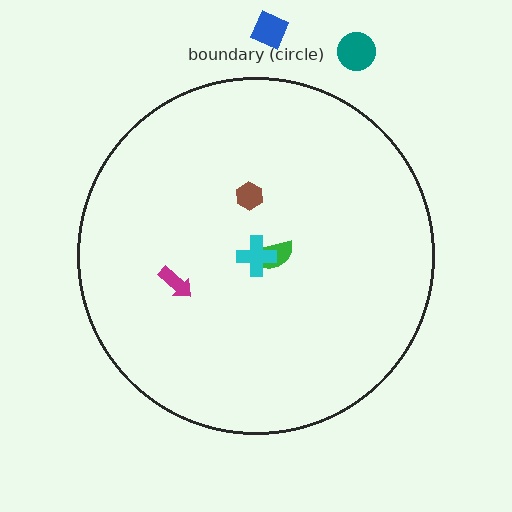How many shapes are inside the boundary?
4 inside, 2 outside.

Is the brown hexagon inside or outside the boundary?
Inside.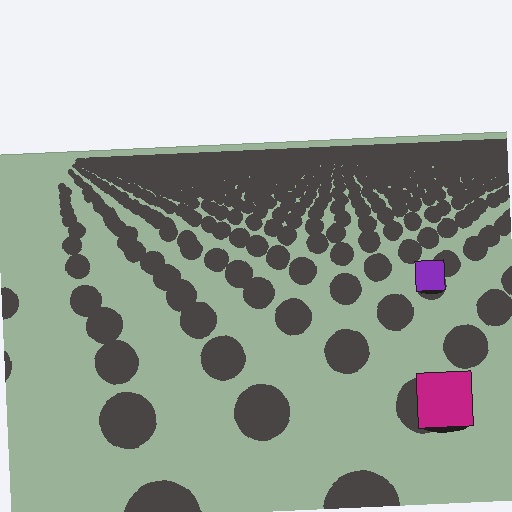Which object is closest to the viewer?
The magenta square is closest. The texture marks near it are larger and more spread out.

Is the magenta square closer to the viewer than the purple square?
Yes. The magenta square is closer — you can tell from the texture gradient: the ground texture is coarser near it.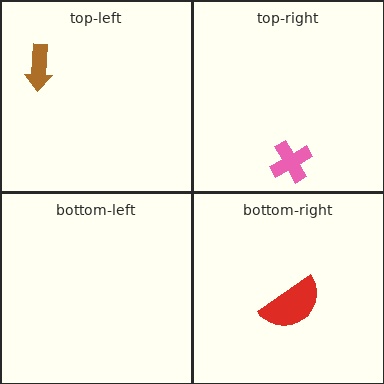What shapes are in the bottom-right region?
The red semicircle.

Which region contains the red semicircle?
The bottom-right region.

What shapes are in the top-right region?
The pink cross.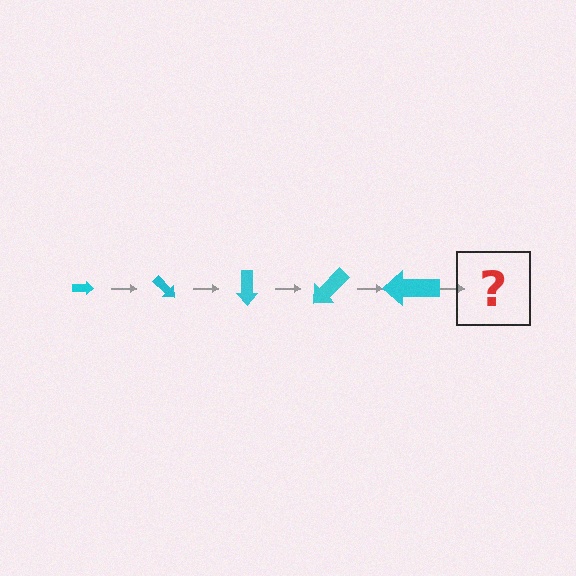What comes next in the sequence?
The next element should be an arrow, larger than the previous one and rotated 225 degrees from the start.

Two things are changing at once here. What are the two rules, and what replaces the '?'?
The two rules are that the arrow grows larger each step and it rotates 45 degrees each step. The '?' should be an arrow, larger than the previous one and rotated 225 degrees from the start.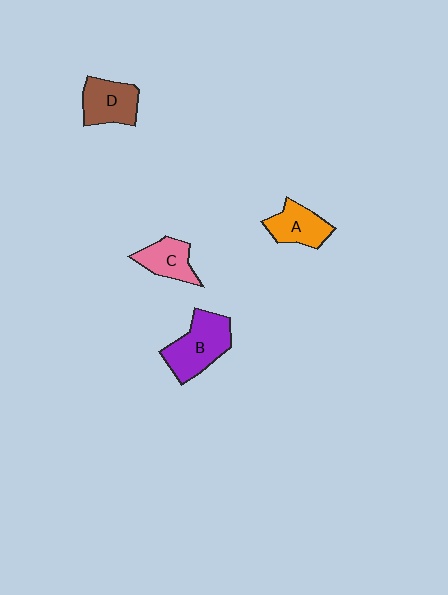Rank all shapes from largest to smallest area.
From largest to smallest: B (purple), D (brown), A (orange), C (pink).